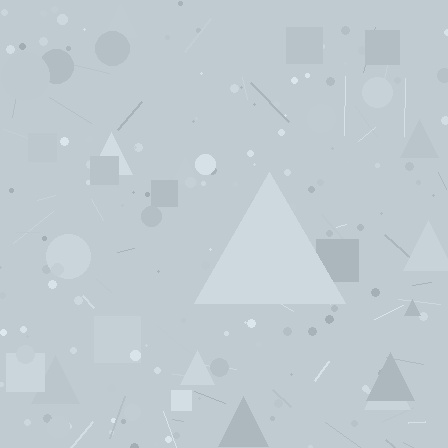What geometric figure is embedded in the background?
A triangle is embedded in the background.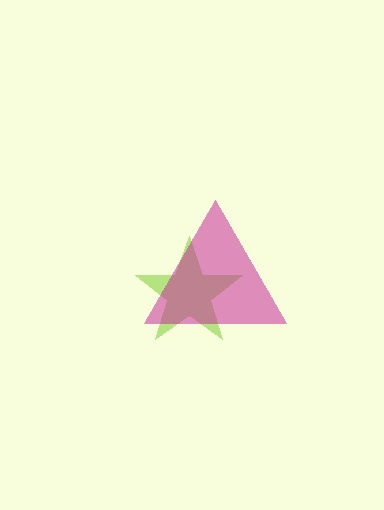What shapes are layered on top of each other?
The layered shapes are: a lime star, a magenta triangle.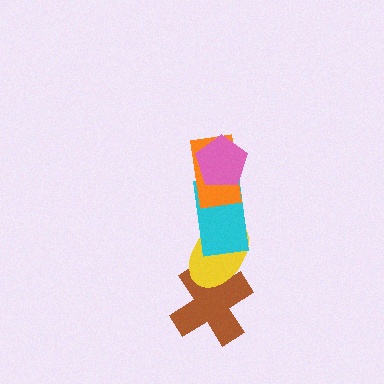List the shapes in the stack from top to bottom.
From top to bottom: the pink pentagon, the orange rectangle, the cyan rectangle, the yellow ellipse, the brown cross.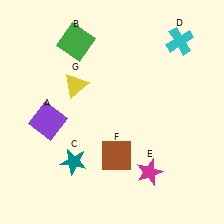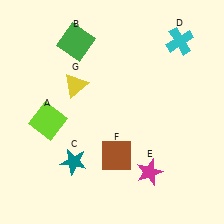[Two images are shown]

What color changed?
The square (A) changed from purple in Image 1 to lime in Image 2.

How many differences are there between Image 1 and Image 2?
There is 1 difference between the two images.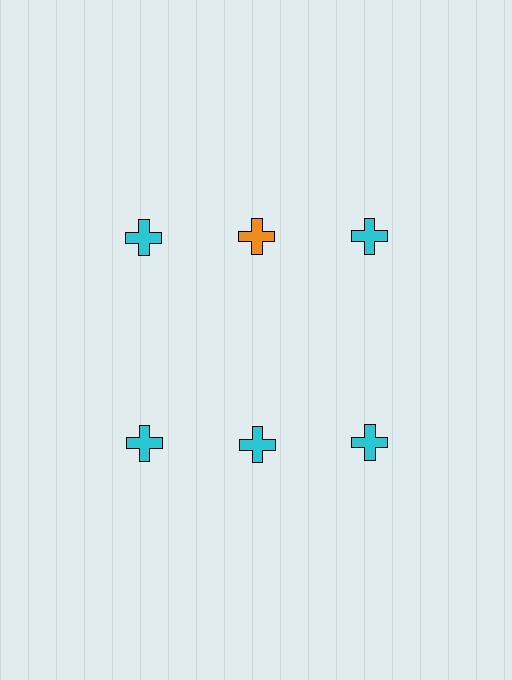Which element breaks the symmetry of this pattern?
The orange cross in the top row, second from left column breaks the symmetry. All other shapes are cyan crosses.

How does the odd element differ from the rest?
It has a different color: orange instead of cyan.